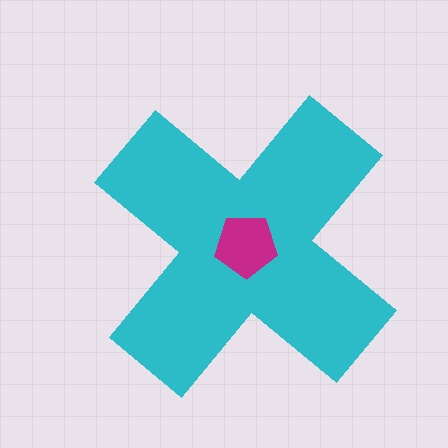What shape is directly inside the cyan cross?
The magenta pentagon.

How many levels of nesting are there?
2.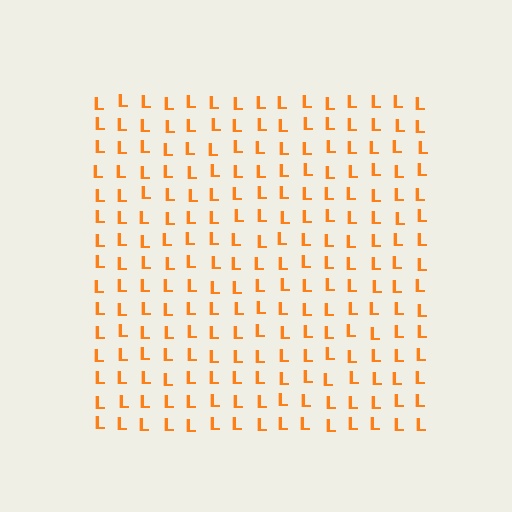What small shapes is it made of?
It is made of small letter L's.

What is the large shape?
The large shape is a square.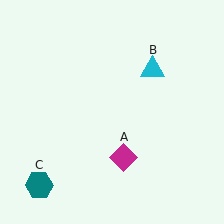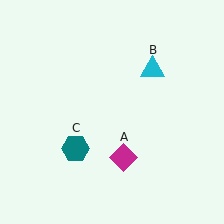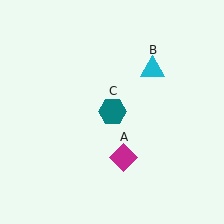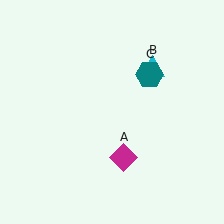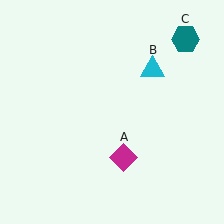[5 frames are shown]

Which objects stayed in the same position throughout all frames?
Magenta diamond (object A) and cyan triangle (object B) remained stationary.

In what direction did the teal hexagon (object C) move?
The teal hexagon (object C) moved up and to the right.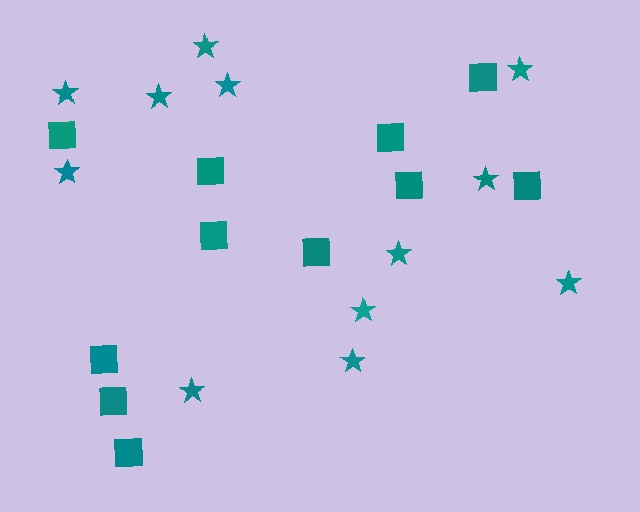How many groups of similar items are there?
There are 2 groups: one group of squares (11) and one group of stars (12).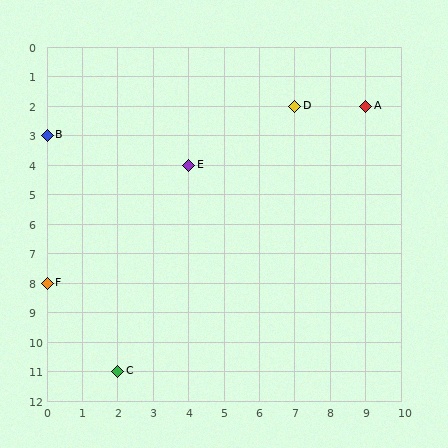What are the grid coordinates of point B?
Point B is at grid coordinates (0, 3).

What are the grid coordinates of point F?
Point F is at grid coordinates (0, 8).